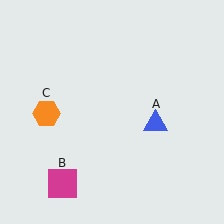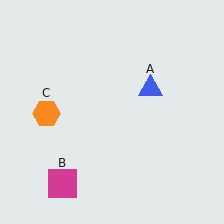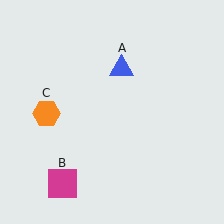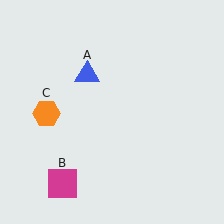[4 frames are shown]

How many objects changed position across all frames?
1 object changed position: blue triangle (object A).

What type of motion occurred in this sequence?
The blue triangle (object A) rotated counterclockwise around the center of the scene.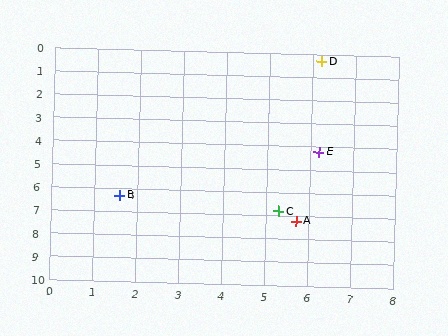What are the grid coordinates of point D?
Point D is at approximately (6.2, 0.3).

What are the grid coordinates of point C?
Point C is at approximately (5.3, 6.8).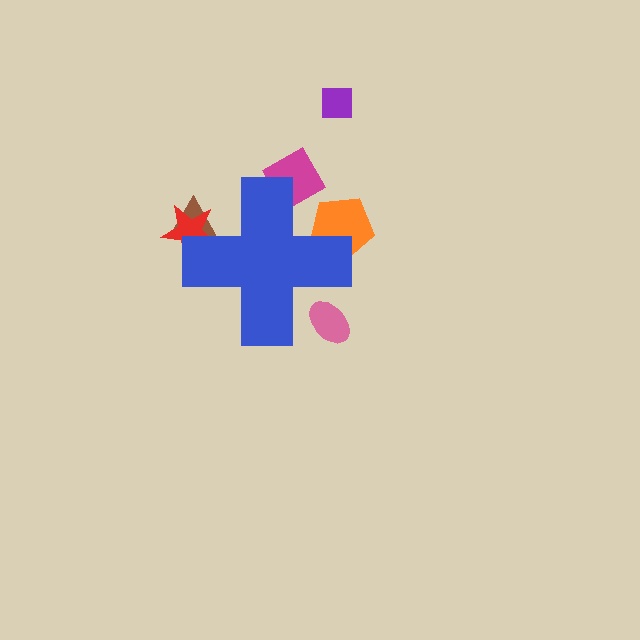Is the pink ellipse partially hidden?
Yes, the pink ellipse is partially hidden behind the blue cross.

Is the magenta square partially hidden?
Yes, the magenta square is partially hidden behind the blue cross.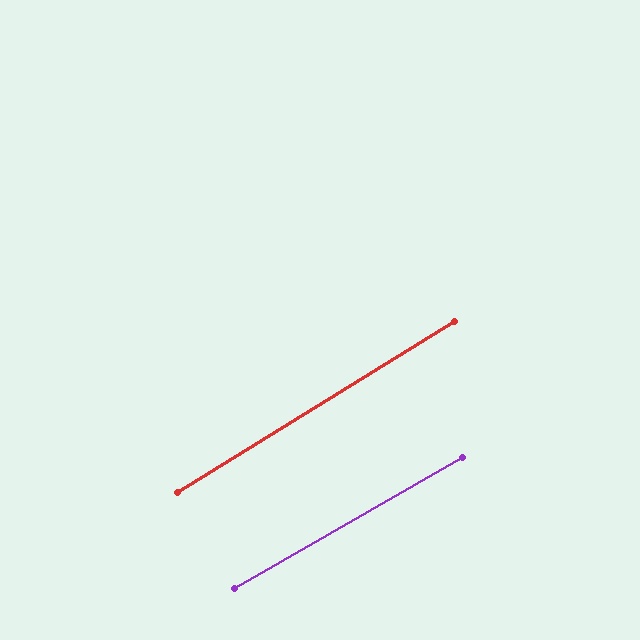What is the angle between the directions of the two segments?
Approximately 2 degrees.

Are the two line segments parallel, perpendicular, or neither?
Parallel — their directions differ by only 1.9°.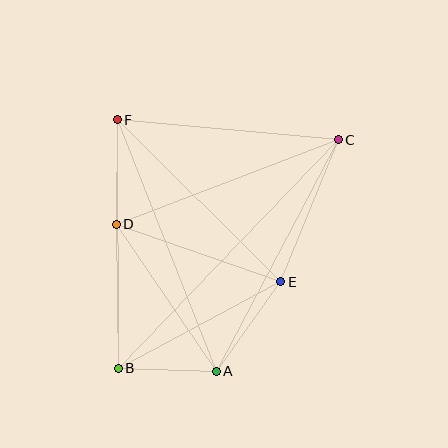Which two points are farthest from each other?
Points B and C are farthest from each other.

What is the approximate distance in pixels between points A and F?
The distance between A and F is approximately 270 pixels.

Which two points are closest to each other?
Points A and B are closest to each other.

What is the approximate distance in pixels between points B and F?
The distance between B and F is approximately 249 pixels.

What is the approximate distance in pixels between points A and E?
The distance between A and E is approximately 110 pixels.